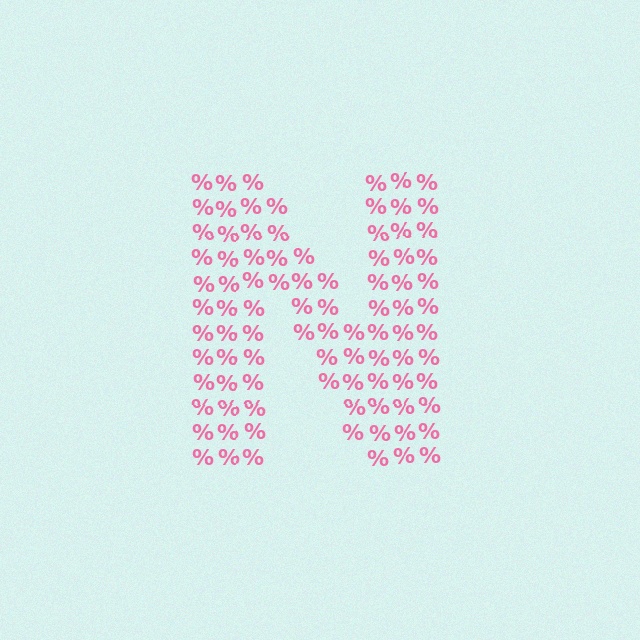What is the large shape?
The large shape is the letter N.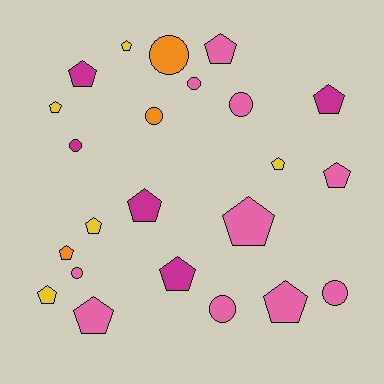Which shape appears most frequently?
Pentagon, with 15 objects.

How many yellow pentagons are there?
There are 5 yellow pentagons.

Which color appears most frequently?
Pink, with 10 objects.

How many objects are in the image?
There are 23 objects.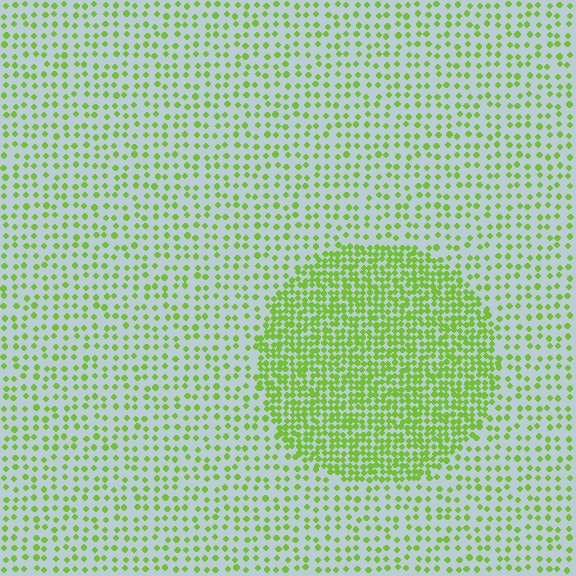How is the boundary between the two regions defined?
The boundary is defined by a change in element density (approximately 2.5x ratio). All elements are the same color, size, and shape.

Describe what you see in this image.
The image contains small lime elements arranged at two different densities. A circle-shaped region is visible where the elements are more densely packed than the surrounding area.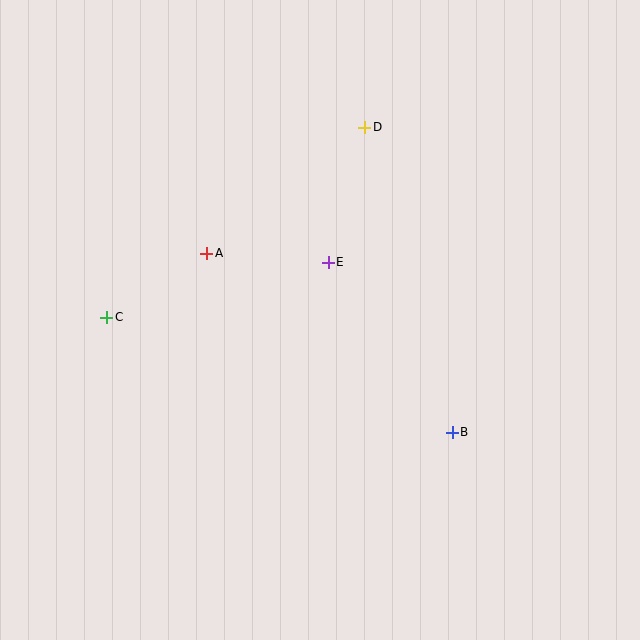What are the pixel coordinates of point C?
Point C is at (107, 317).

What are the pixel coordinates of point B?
Point B is at (452, 432).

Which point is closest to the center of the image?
Point E at (328, 262) is closest to the center.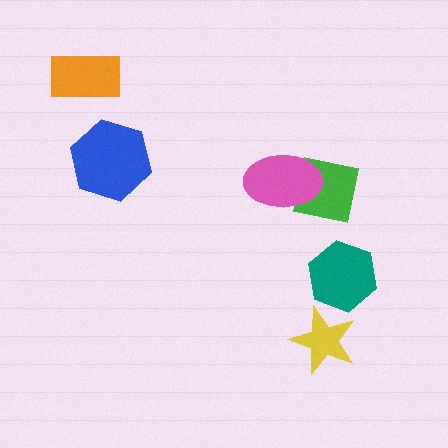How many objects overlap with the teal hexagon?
0 objects overlap with the teal hexagon.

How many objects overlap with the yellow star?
0 objects overlap with the yellow star.